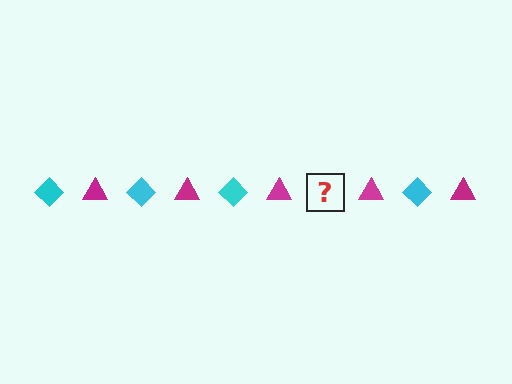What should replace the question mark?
The question mark should be replaced with a cyan diamond.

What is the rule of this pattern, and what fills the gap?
The rule is that the pattern alternates between cyan diamond and magenta triangle. The gap should be filled with a cyan diamond.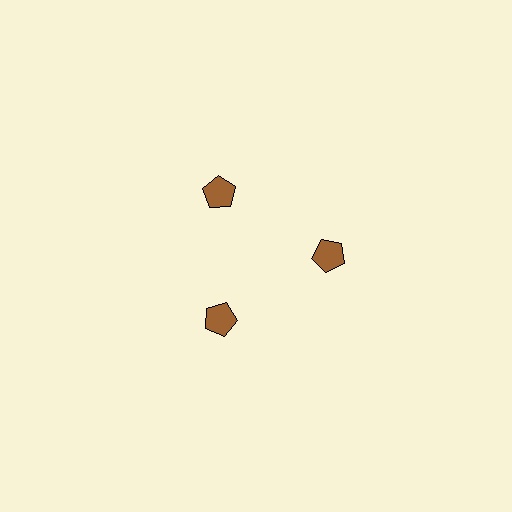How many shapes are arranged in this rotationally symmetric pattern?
There are 3 shapes, arranged in 3 groups of 1.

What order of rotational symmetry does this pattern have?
This pattern has 3-fold rotational symmetry.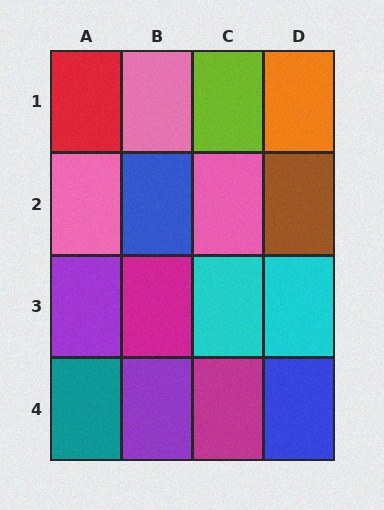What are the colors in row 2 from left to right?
Pink, blue, pink, brown.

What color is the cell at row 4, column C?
Magenta.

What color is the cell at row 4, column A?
Teal.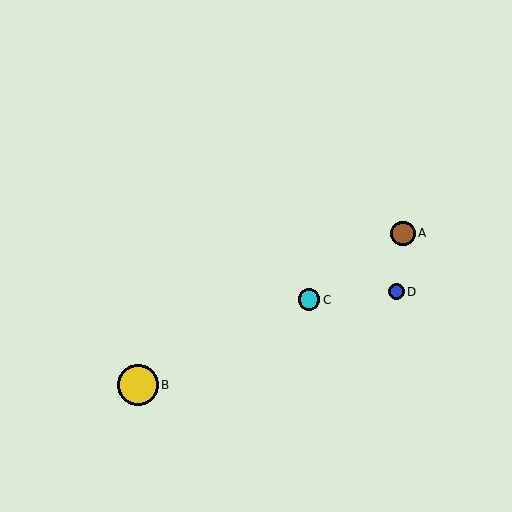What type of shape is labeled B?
Shape B is a yellow circle.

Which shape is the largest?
The yellow circle (labeled B) is the largest.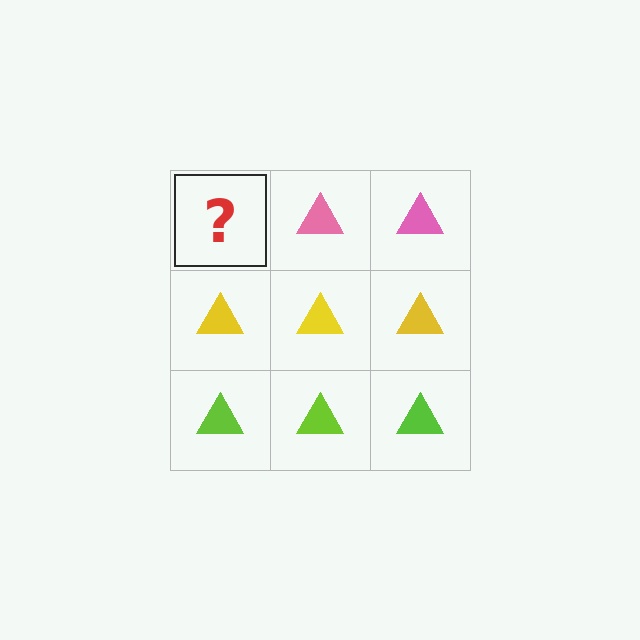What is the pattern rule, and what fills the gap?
The rule is that each row has a consistent color. The gap should be filled with a pink triangle.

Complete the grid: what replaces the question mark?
The question mark should be replaced with a pink triangle.